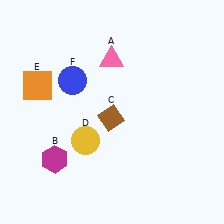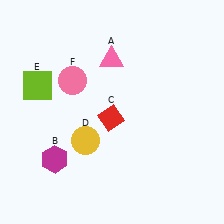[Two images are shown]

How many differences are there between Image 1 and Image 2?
There are 3 differences between the two images.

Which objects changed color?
C changed from brown to red. E changed from orange to lime. F changed from blue to pink.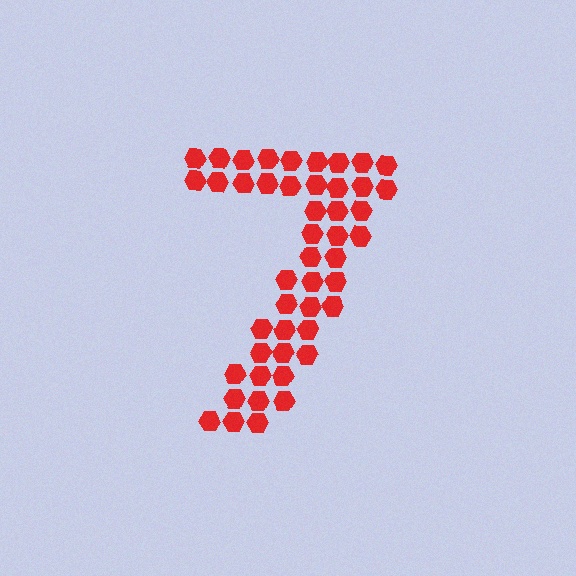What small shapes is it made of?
It is made of small hexagons.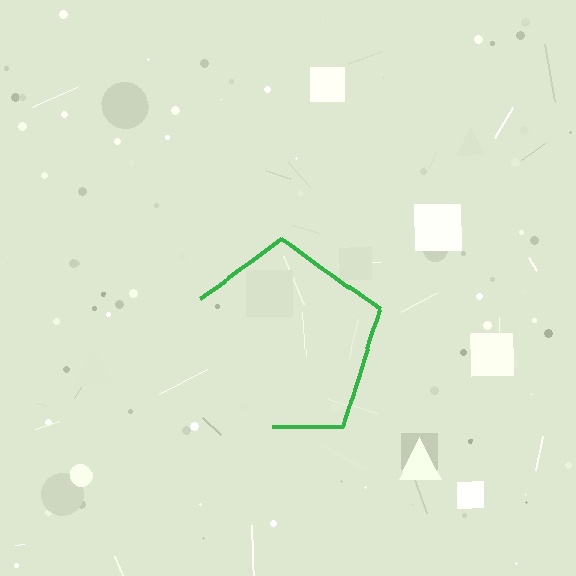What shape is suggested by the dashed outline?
The dashed outline suggests a pentagon.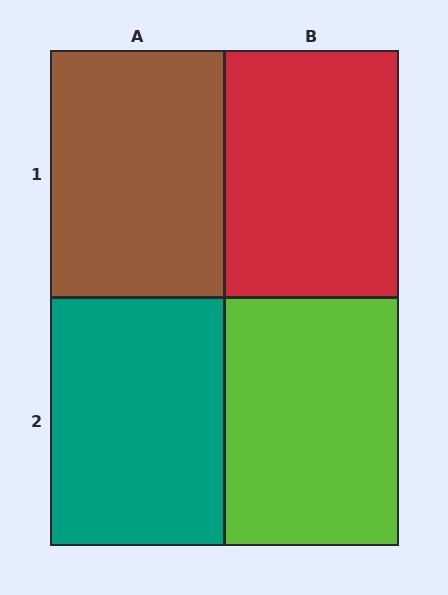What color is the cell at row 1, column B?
Red.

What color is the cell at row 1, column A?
Brown.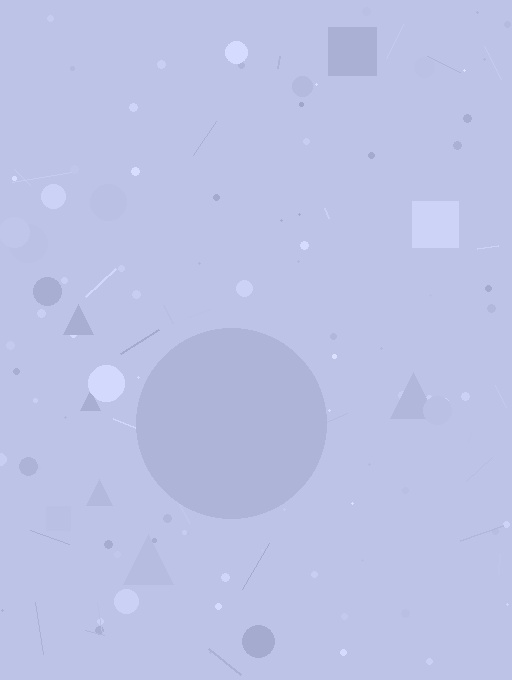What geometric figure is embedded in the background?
A circle is embedded in the background.